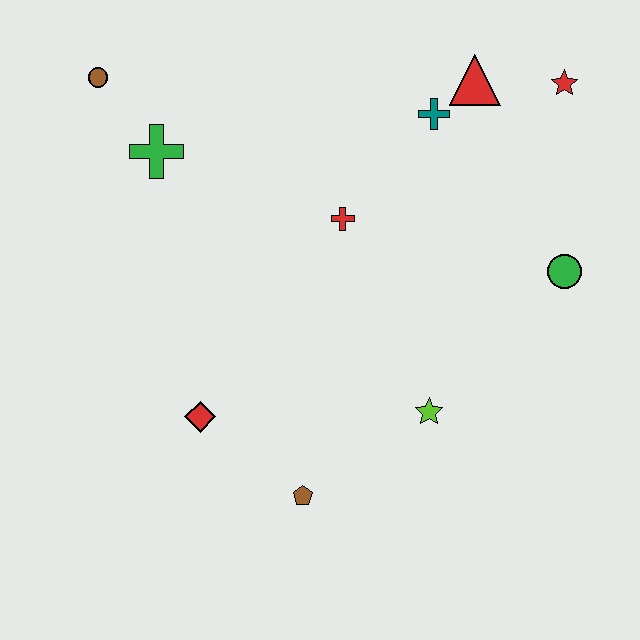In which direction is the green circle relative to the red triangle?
The green circle is below the red triangle.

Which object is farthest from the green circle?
The brown circle is farthest from the green circle.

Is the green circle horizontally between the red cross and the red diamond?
No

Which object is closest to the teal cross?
The red triangle is closest to the teal cross.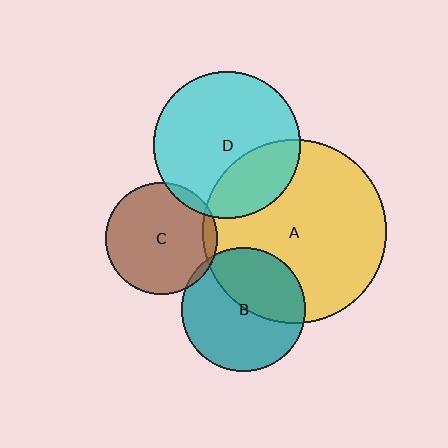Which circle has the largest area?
Circle A (yellow).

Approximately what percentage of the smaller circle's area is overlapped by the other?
Approximately 5%.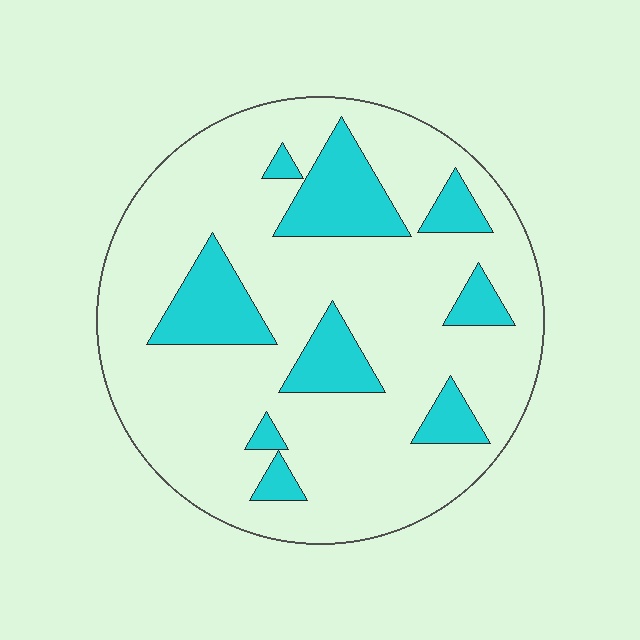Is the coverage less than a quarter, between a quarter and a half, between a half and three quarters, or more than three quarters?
Less than a quarter.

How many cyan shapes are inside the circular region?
9.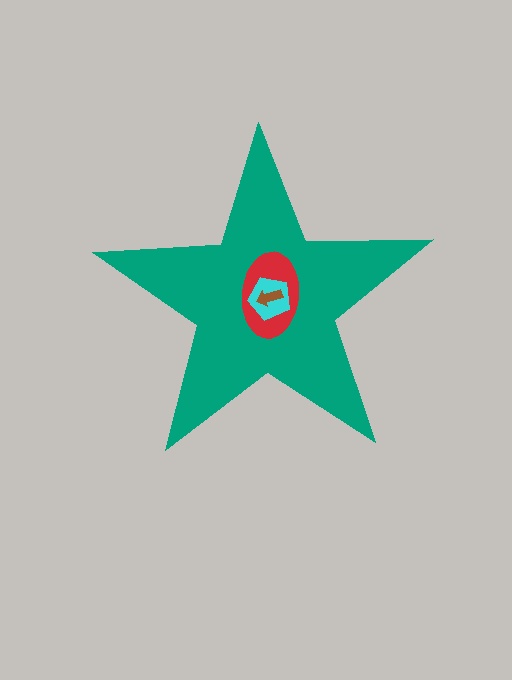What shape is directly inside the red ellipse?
The cyan pentagon.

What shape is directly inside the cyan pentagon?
The brown arrow.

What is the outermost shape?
The teal star.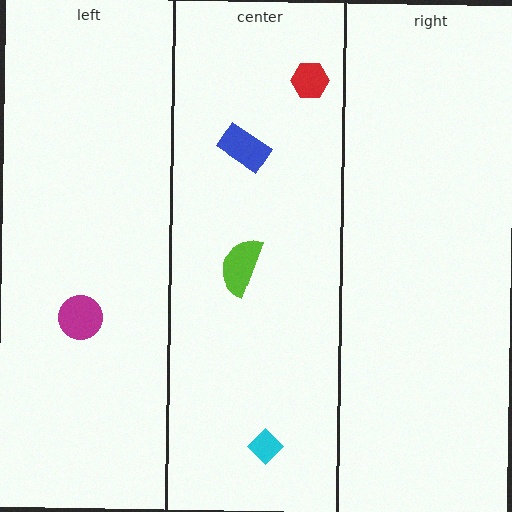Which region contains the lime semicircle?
The center region.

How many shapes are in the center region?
4.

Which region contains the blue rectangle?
The center region.